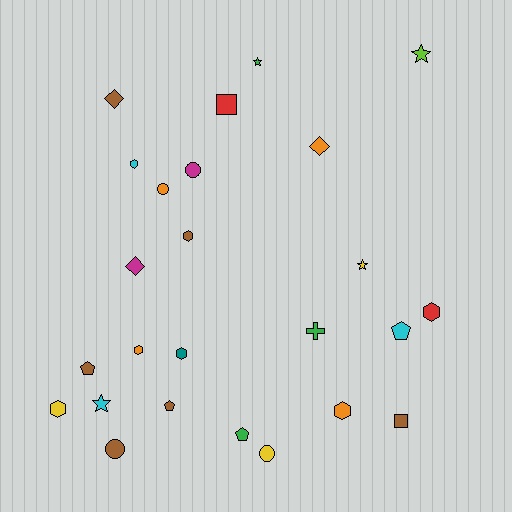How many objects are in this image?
There are 25 objects.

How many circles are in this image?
There are 4 circles.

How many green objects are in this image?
There are 3 green objects.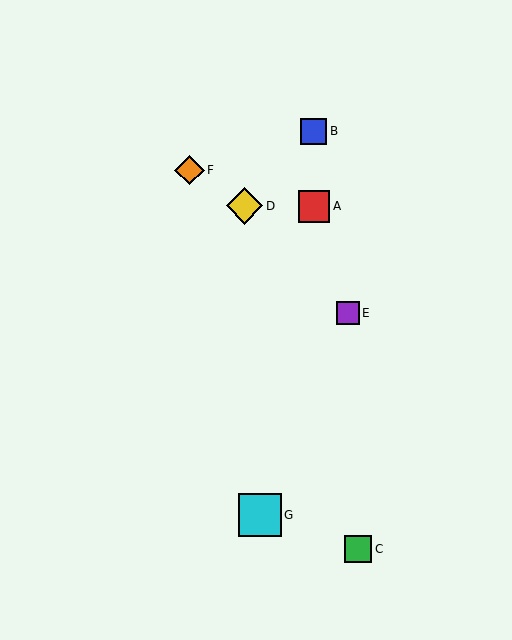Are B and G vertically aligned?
No, B is at x≈314 and G is at x≈260.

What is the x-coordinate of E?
Object E is at x≈348.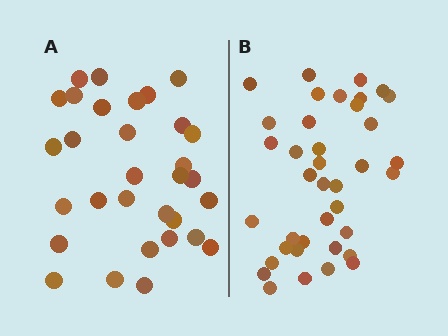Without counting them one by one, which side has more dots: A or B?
Region B (the right region) has more dots.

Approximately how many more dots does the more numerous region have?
Region B has roughly 8 or so more dots than region A.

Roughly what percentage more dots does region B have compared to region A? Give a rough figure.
About 25% more.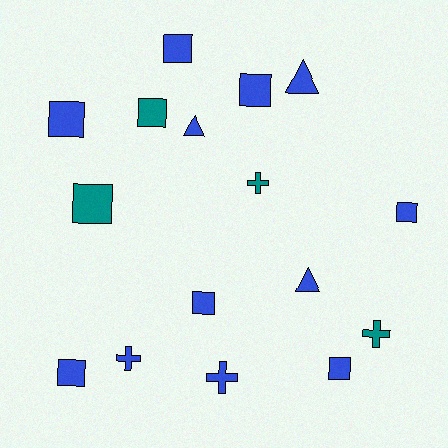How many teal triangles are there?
There are no teal triangles.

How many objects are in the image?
There are 16 objects.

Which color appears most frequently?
Blue, with 12 objects.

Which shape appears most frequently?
Square, with 9 objects.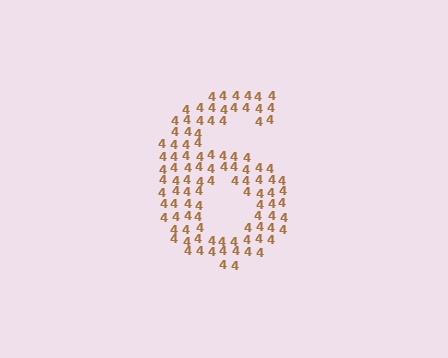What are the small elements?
The small elements are digit 4's.